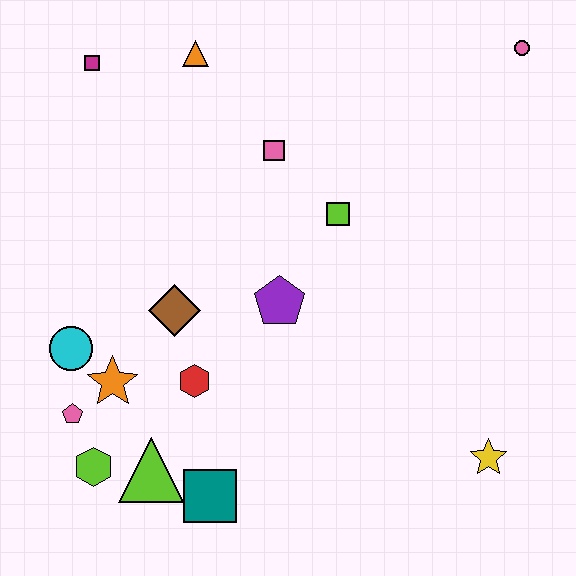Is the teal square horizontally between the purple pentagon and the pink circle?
No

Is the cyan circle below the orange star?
No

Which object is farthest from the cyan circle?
The pink circle is farthest from the cyan circle.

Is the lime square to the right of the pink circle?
No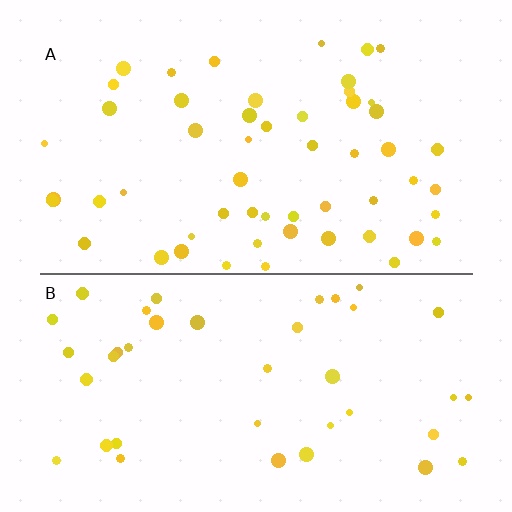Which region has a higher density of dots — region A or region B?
A (the top).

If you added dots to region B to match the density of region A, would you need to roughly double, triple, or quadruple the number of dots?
Approximately double.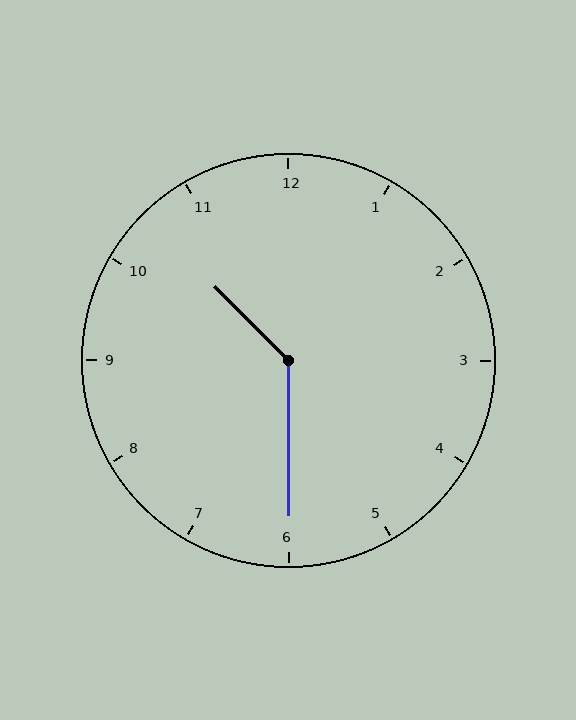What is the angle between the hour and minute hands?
Approximately 135 degrees.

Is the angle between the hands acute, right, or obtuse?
It is obtuse.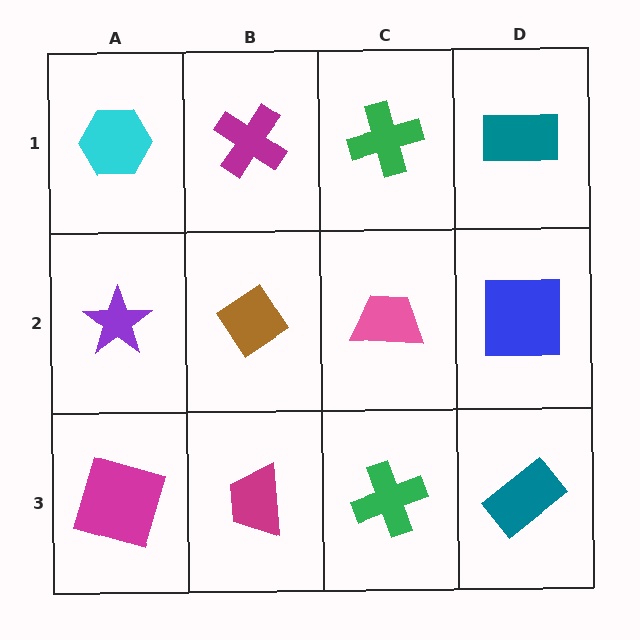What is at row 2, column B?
A brown diamond.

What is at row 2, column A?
A purple star.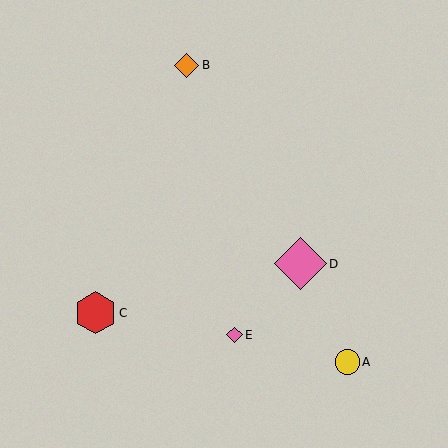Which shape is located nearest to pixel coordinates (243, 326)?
The pink diamond (labeled E) at (234, 335) is nearest to that location.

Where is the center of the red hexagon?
The center of the red hexagon is at (95, 313).